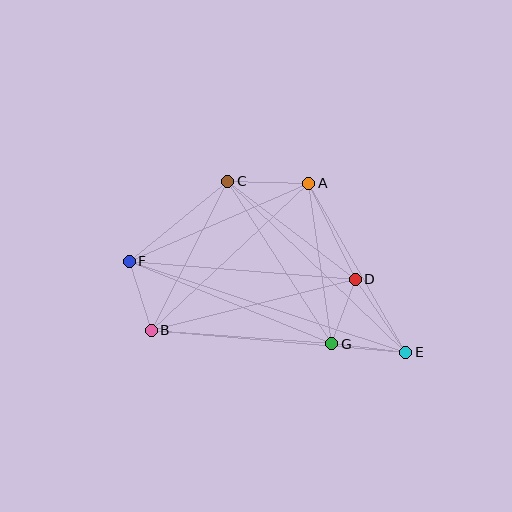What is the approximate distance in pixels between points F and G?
The distance between F and G is approximately 218 pixels.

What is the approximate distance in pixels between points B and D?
The distance between B and D is approximately 211 pixels.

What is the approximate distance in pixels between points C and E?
The distance between C and E is approximately 247 pixels.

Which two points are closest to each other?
Points D and G are closest to each other.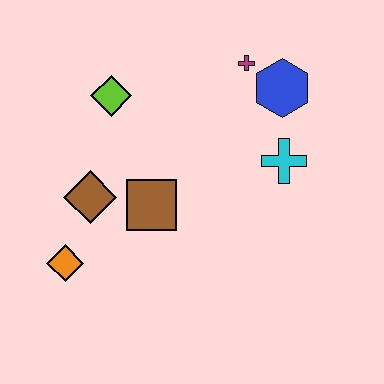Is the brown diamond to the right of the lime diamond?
No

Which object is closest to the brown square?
The brown diamond is closest to the brown square.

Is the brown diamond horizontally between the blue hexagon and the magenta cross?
No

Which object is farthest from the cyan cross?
The orange diamond is farthest from the cyan cross.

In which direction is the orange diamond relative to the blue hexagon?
The orange diamond is to the left of the blue hexagon.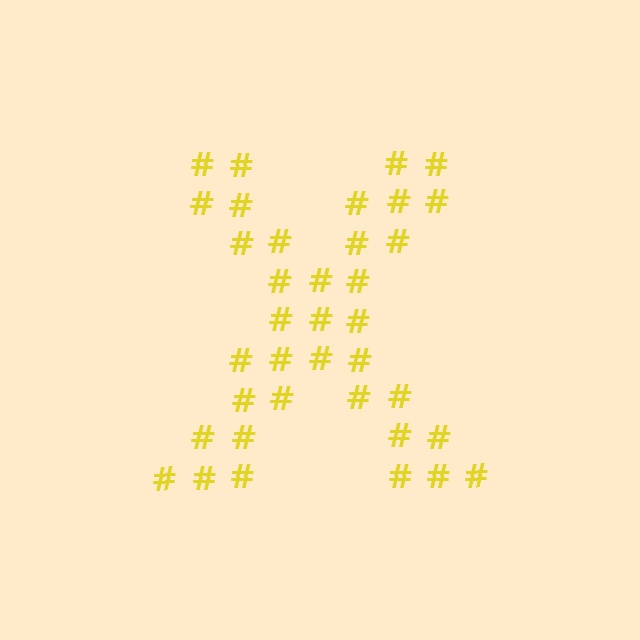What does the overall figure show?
The overall figure shows the letter X.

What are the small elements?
The small elements are hash symbols.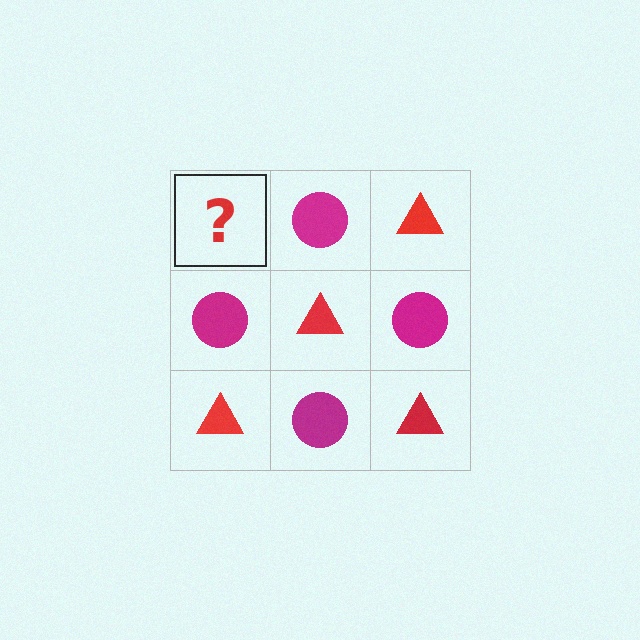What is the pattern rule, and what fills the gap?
The rule is that it alternates red triangle and magenta circle in a checkerboard pattern. The gap should be filled with a red triangle.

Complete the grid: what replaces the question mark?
The question mark should be replaced with a red triangle.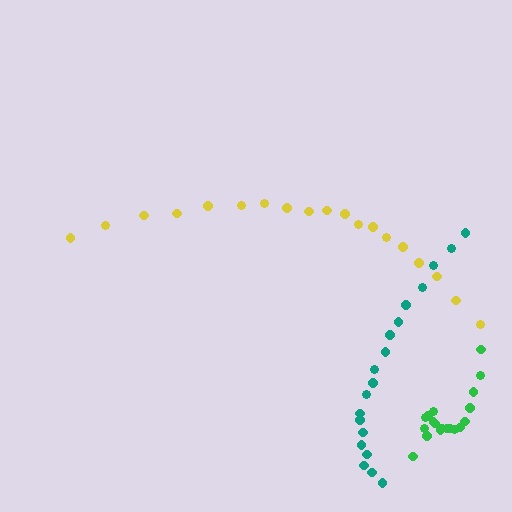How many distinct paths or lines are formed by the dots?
There are 3 distinct paths.